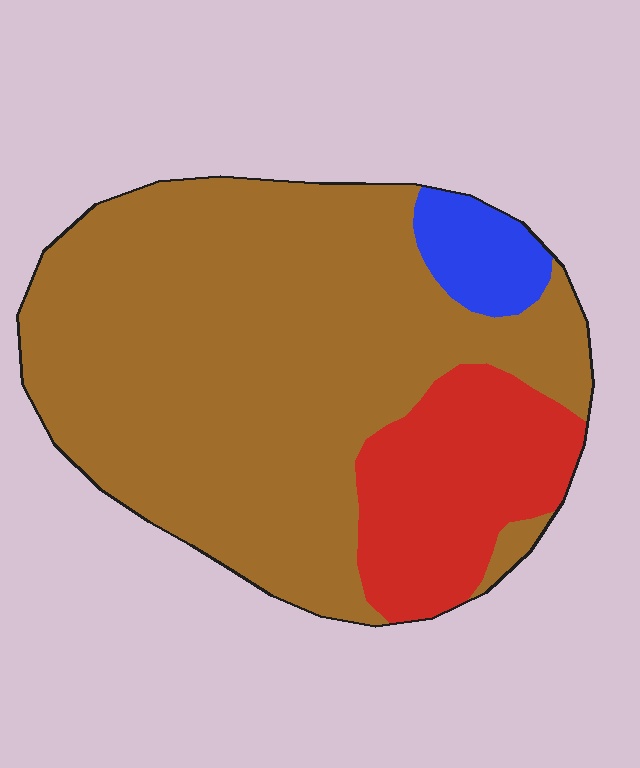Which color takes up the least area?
Blue, at roughly 5%.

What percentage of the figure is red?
Red covers 20% of the figure.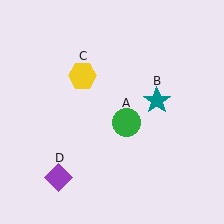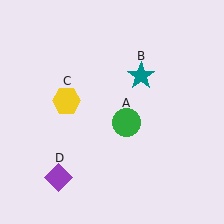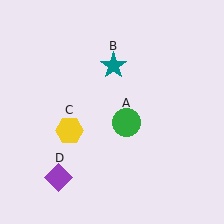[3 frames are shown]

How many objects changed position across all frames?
2 objects changed position: teal star (object B), yellow hexagon (object C).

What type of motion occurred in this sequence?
The teal star (object B), yellow hexagon (object C) rotated counterclockwise around the center of the scene.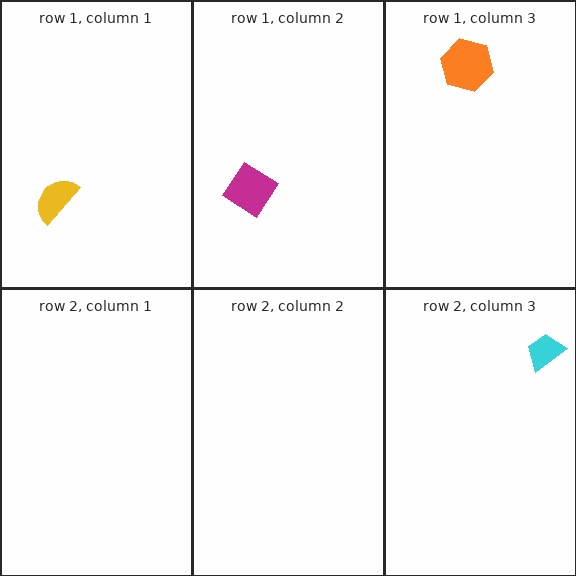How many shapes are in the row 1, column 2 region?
1.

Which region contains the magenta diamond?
The row 1, column 2 region.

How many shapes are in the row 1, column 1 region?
1.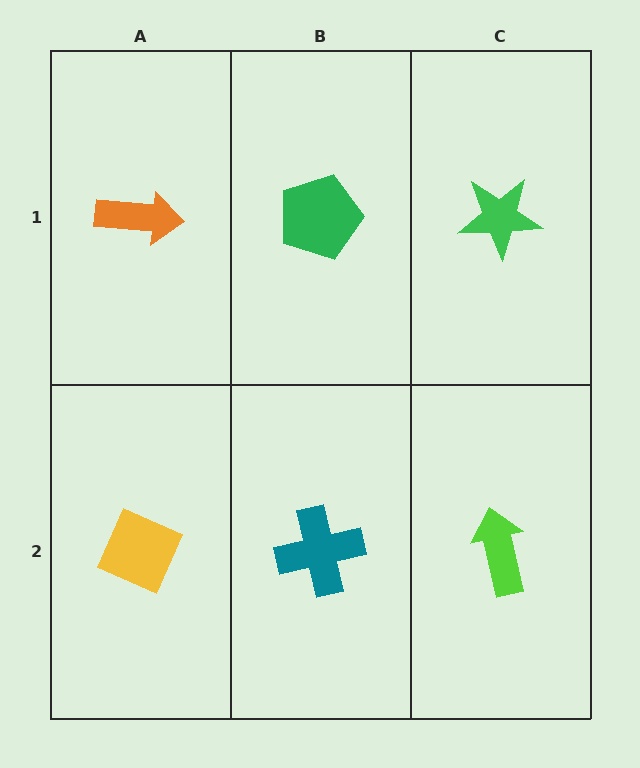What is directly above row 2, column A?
An orange arrow.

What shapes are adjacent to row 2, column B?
A green pentagon (row 1, column B), a yellow diamond (row 2, column A), a lime arrow (row 2, column C).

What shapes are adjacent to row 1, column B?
A teal cross (row 2, column B), an orange arrow (row 1, column A), a green star (row 1, column C).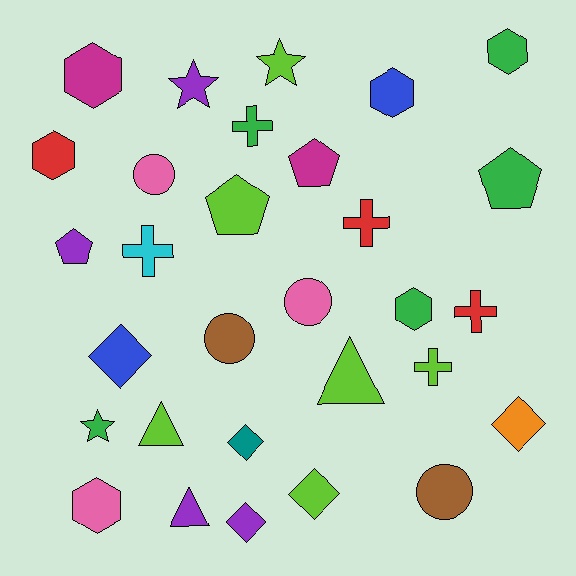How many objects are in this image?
There are 30 objects.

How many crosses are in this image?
There are 5 crosses.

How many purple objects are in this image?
There are 4 purple objects.